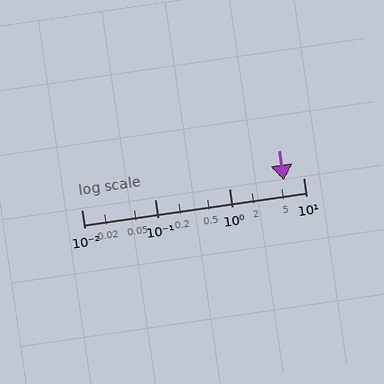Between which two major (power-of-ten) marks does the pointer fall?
The pointer is between 1 and 10.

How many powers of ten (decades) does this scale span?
The scale spans 3 decades, from 0.01 to 10.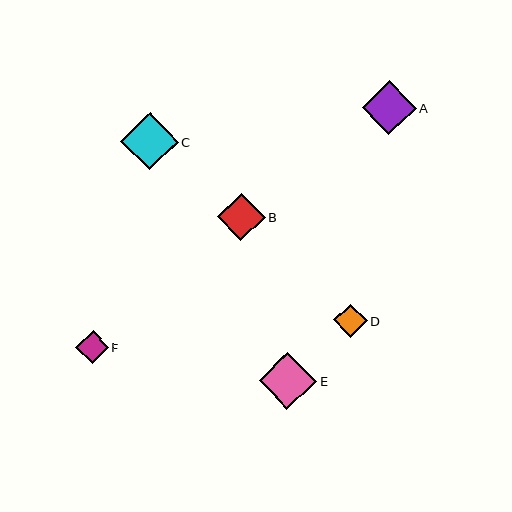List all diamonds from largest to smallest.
From largest to smallest: C, E, A, B, D, F.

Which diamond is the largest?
Diamond C is the largest with a size of approximately 57 pixels.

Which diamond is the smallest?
Diamond F is the smallest with a size of approximately 32 pixels.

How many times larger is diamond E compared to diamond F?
Diamond E is approximately 1.8 times the size of diamond F.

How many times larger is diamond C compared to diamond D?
Diamond C is approximately 1.7 times the size of diamond D.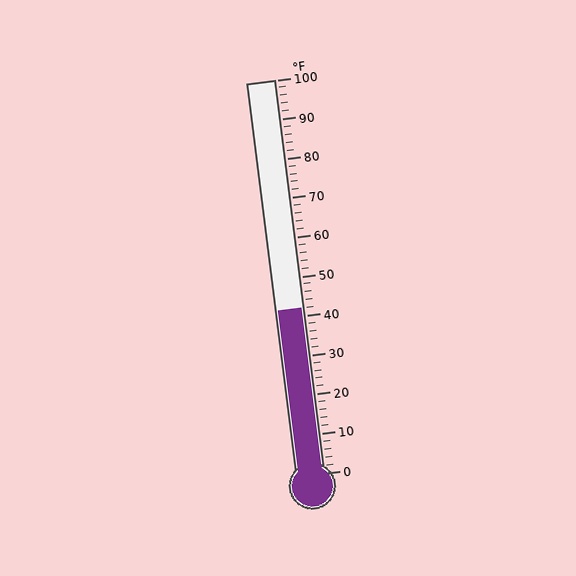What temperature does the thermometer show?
The thermometer shows approximately 42°F.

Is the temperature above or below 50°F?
The temperature is below 50°F.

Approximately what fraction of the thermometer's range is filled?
The thermometer is filled to approximately 40% of its range.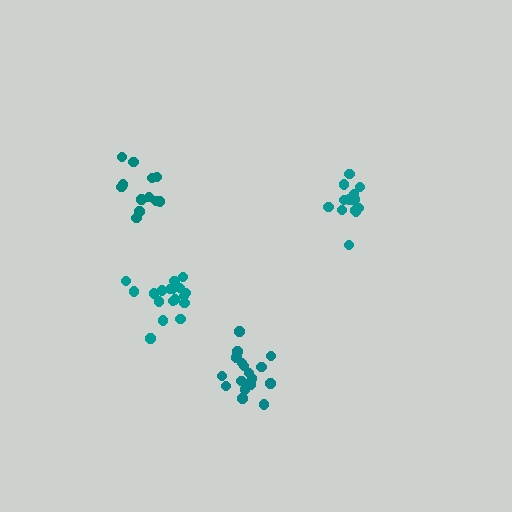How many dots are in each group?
Group 1: 18 dots, Group 2: 17 dots, Group 3: 14 dots, Group 4: 12 dots (61 total).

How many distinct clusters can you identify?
There are 4 distinct clusters.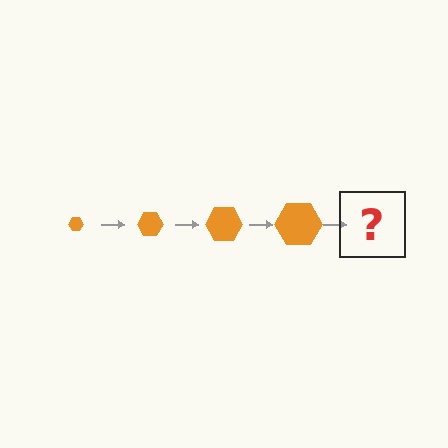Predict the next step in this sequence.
The next step is an orange hexagon, larger than the previous one.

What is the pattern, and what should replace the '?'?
The pattern is that the hexagon gets progressively larger each step. The '?' should be an orange hexagon, larger than the previous one.